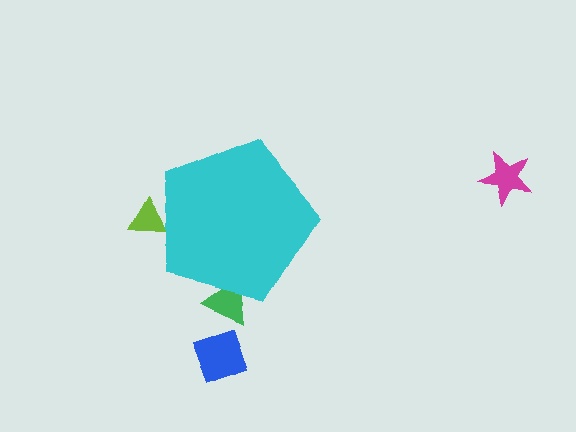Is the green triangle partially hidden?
Yes, the green triangle is partially hidden behind the cyan pentagon.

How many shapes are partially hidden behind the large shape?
2 shapes are partially hidden.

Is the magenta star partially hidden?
No, the magenta star is fully visible.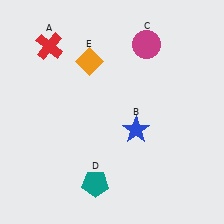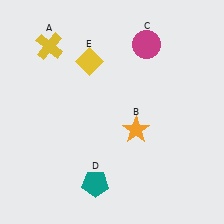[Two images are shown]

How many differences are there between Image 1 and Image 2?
There are 3 differences between the two images.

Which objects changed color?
A changed from red to yellow. B changed from blue to orange. E changed from orange to yellow.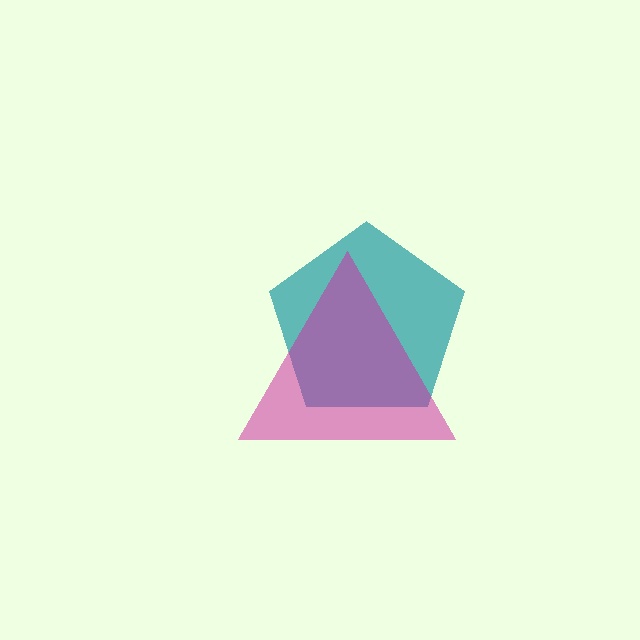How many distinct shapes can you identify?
There are 2 distinct shapes: a teal pentagon, a magenta triangle.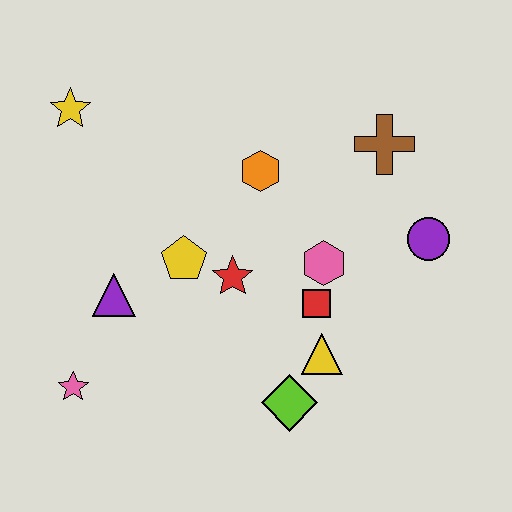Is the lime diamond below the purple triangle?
Yes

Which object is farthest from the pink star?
The brown cross is farthest from the pink star.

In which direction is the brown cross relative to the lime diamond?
The brown cross is above the lime diamond.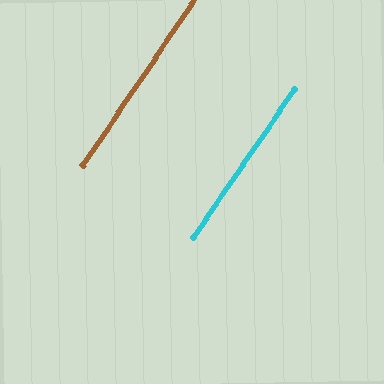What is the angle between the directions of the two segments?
Approximately 1 degree.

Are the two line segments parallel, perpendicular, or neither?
Parallel — their directions differ by only 0.6°.